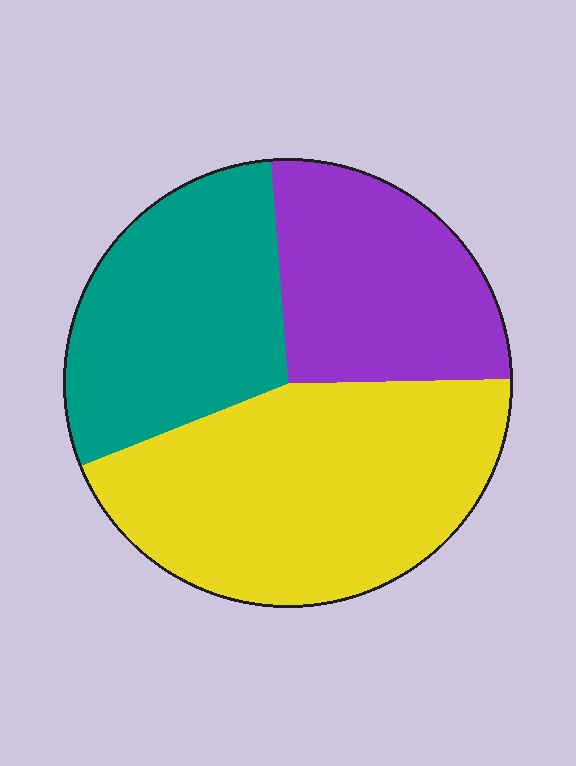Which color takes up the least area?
Purple, at roughly 25%.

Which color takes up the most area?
Yellow, at roughly 45%.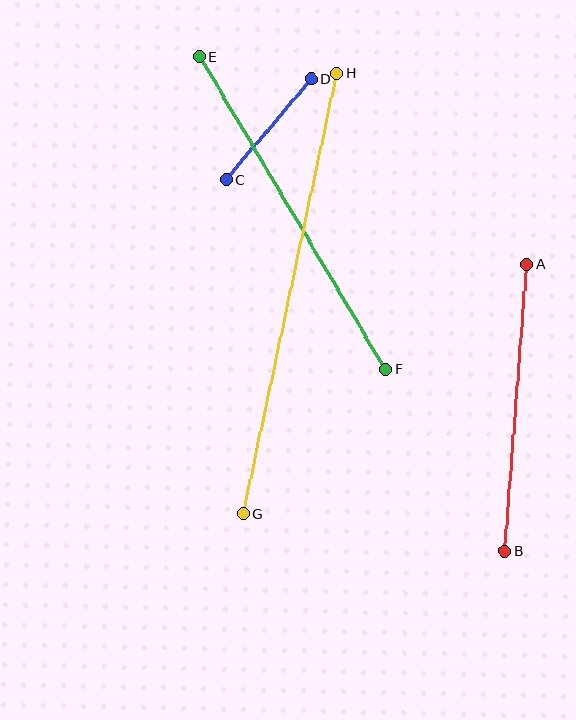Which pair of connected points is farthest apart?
Points G and H are farthest apart.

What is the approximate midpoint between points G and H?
The midpoint is at approximately (290, 293) pixels.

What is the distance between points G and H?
The distance is approximately 451 pixels.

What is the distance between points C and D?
The distance is approximately 132 pixels.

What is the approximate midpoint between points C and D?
The midpoint is at approximately (269, 129) pixels.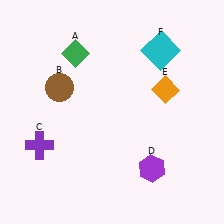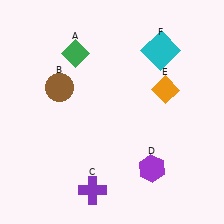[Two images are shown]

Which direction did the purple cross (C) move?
The purple cross (C) moved right.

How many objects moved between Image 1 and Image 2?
1 object moved between the two images.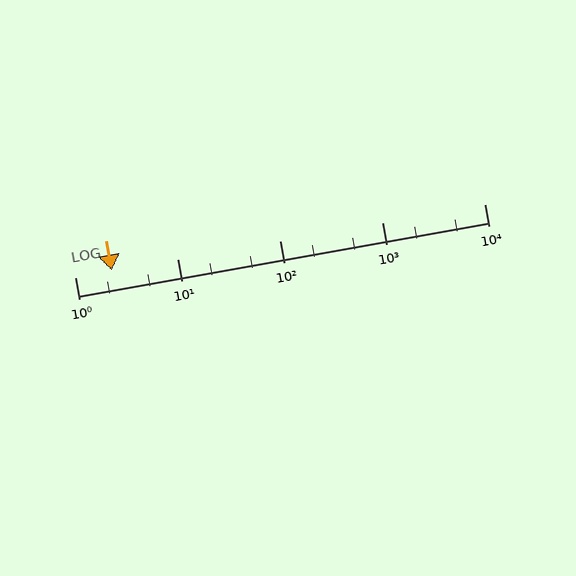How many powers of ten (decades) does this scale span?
The scale spans 4 decades, from 1 to 10000.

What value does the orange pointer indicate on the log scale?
The pointer indicates approximately 2.3.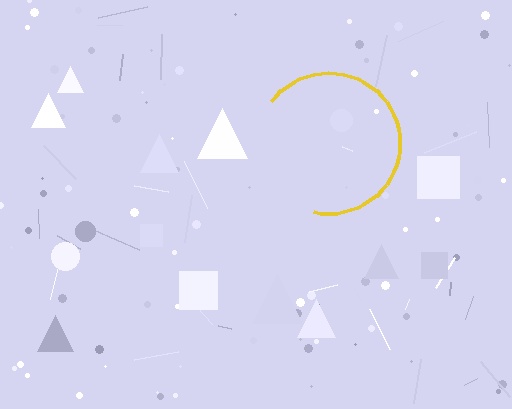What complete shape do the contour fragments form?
The contour fragments form a circle.